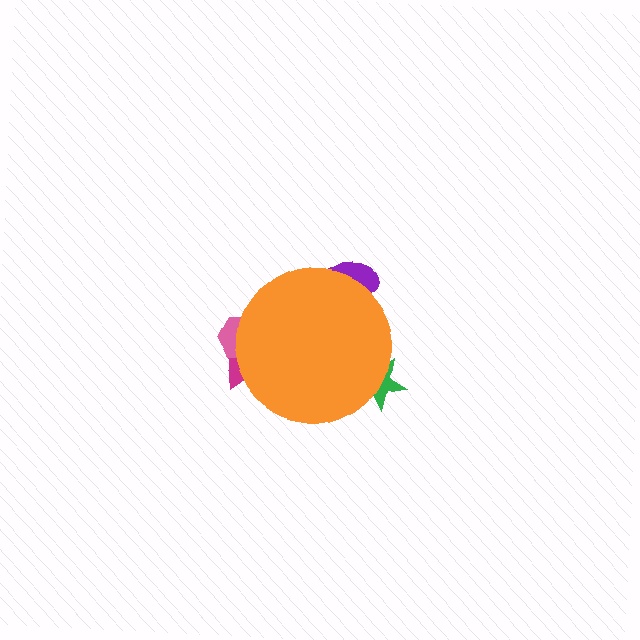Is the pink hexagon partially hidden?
Yes, the pink hexagon is partially hidden behind the orange circle.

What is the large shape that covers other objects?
An orange circle.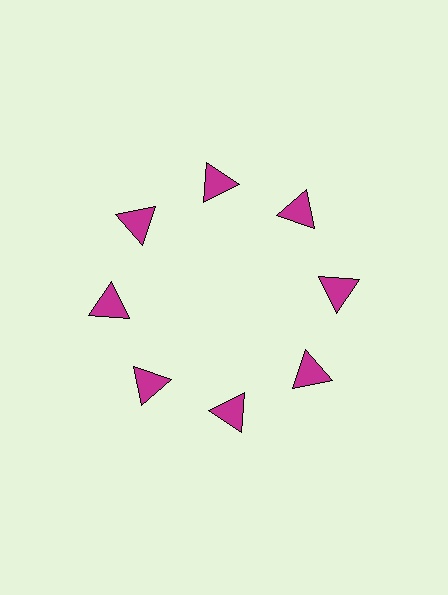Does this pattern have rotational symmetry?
Yes, this pattern has 8-fold rotational symmetry. It looks the same after rotating 45 degrees around the center.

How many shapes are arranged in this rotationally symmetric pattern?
There are 8 shapes, arranged in 8 groups of 1.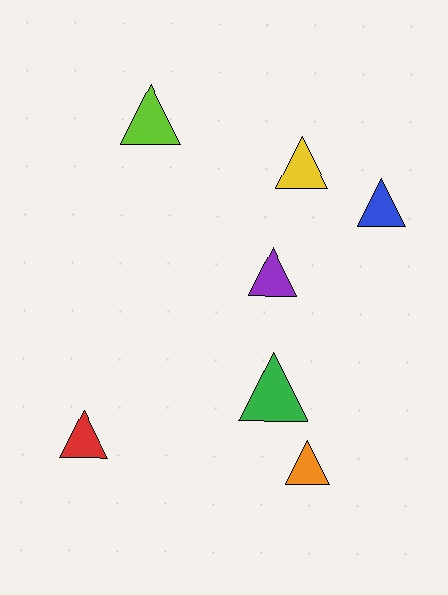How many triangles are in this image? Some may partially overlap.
There are 7 triangles.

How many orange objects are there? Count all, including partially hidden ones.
There is 1 orange object.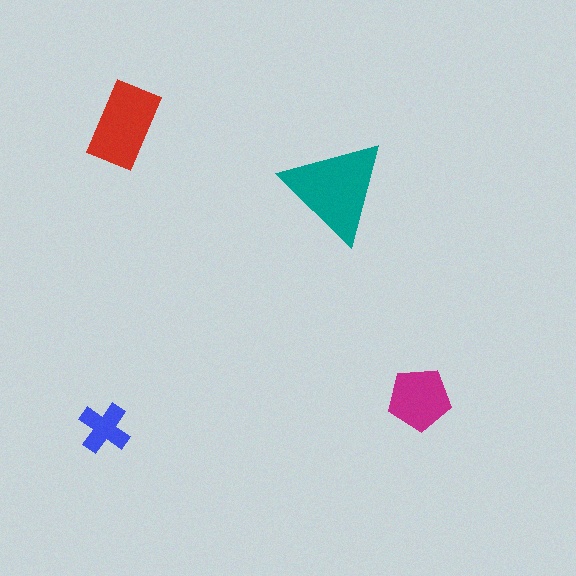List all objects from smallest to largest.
The blue cross, the magenta pentagon, the red rectangle, the teal triangle.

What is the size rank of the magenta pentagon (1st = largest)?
3rd.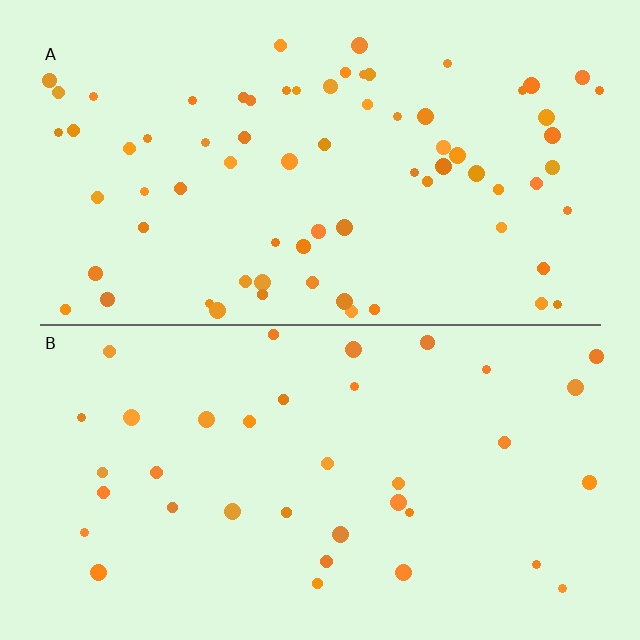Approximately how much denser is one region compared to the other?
Approximately 2.0× — region A over region B.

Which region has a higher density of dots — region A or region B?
A (the top).